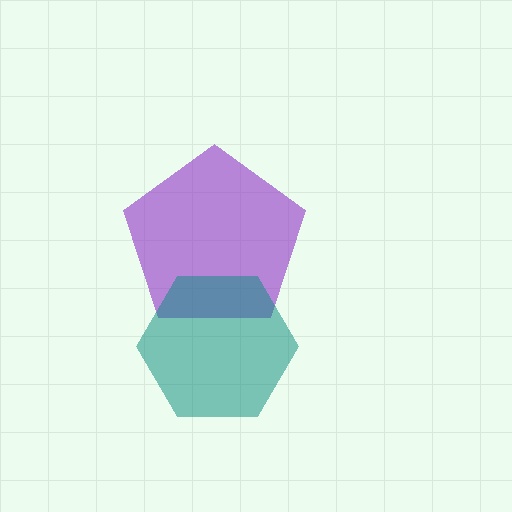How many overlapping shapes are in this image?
There are 2 overlapping shapes in the image.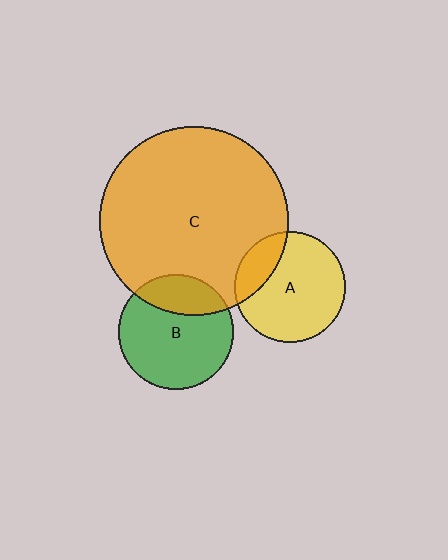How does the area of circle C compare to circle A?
Approximately 2.9 times.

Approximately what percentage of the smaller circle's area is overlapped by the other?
Approximately 20%.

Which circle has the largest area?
Circle C (orange).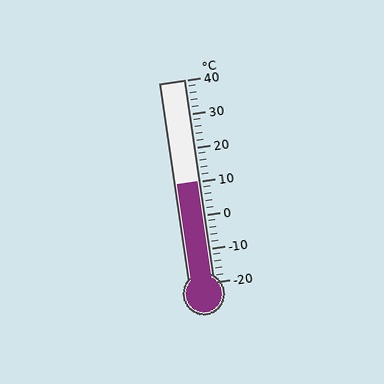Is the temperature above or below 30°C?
The temperature is below 30°C.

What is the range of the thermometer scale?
The thermometer scale ranges from -20°C to 40°C.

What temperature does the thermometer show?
The thermometer shows approximately 10°C.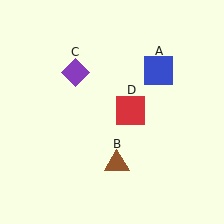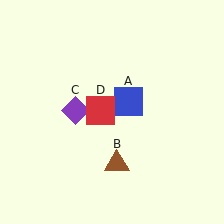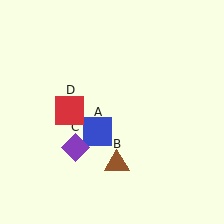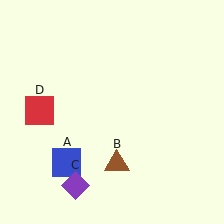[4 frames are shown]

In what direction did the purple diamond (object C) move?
The purple diamond (object C) moved down.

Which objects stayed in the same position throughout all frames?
Brown triangle (object B) remained stationary.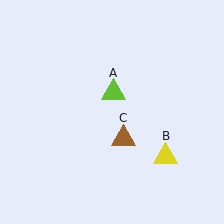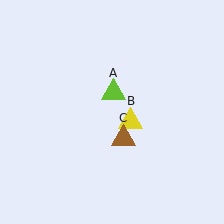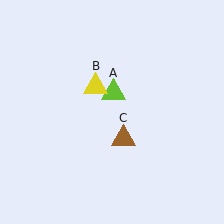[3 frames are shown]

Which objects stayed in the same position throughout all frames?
Lime triangle (object A) and brown triangle (object C) remained stationary.